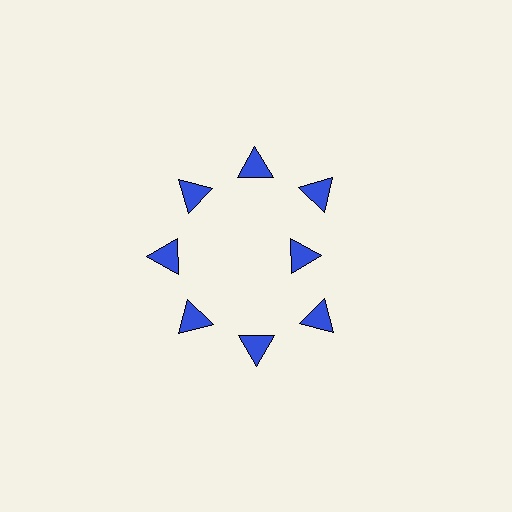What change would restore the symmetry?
The symmetry would be restored by moving it outward, back onto the ring so that all 8 triangles sit at equal angles and equal distance from the center.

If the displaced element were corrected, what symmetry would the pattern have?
It would have 8-fold rotational symmetry — the pattern would map onto itself every 45 degrees.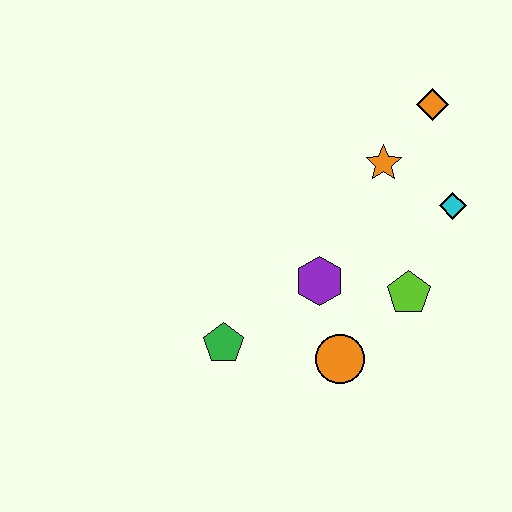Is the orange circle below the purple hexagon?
Yes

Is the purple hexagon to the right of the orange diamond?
No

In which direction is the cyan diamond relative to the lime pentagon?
The cyan diamond is above the lime pentagon.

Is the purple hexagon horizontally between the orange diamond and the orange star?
No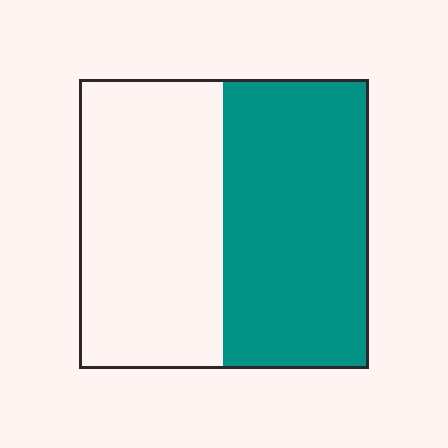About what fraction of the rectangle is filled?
About one half (1/2).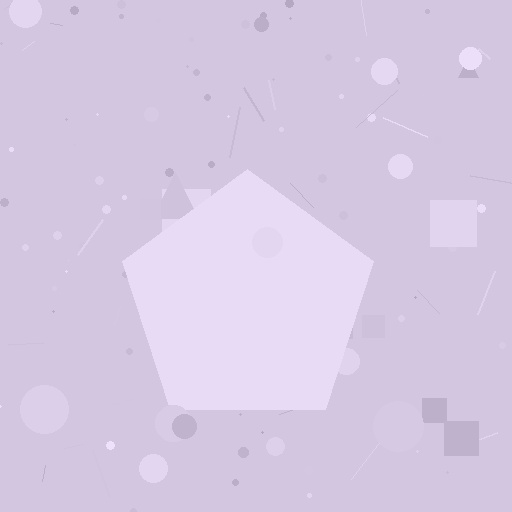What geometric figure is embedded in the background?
A pentagon is embedded in the background.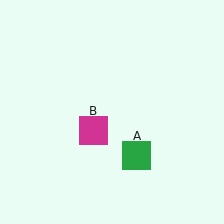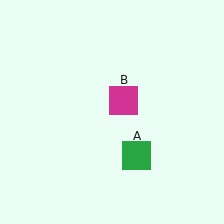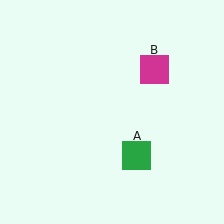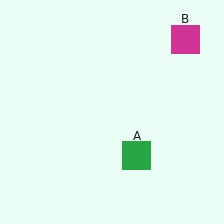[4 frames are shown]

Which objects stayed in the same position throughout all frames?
Green square (object A) remained stationary.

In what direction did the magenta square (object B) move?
The magenta square (object B) moved up and to the right.